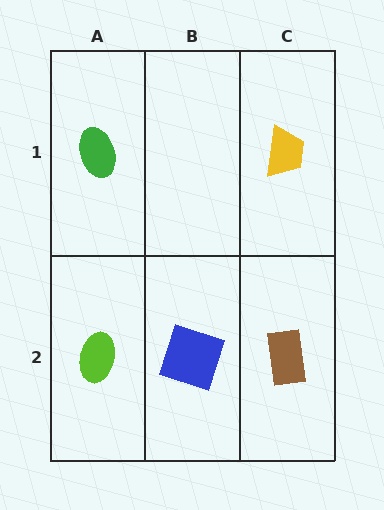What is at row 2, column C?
A brown rectangle.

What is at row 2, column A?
A lime ellipse.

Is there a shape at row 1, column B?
No, that cell is empty.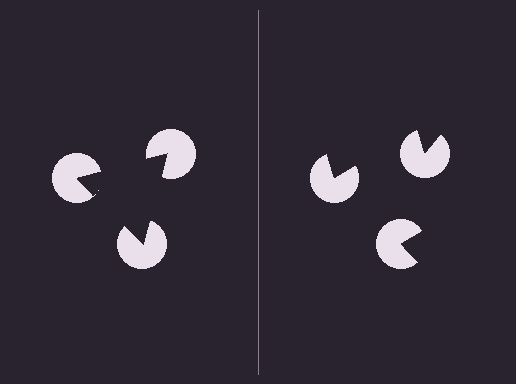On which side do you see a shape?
An illusory triangle appears on the left side. On the right side the wedge cuts are rotated, so no coherent shape forms.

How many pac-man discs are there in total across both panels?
6 — 3 on each side.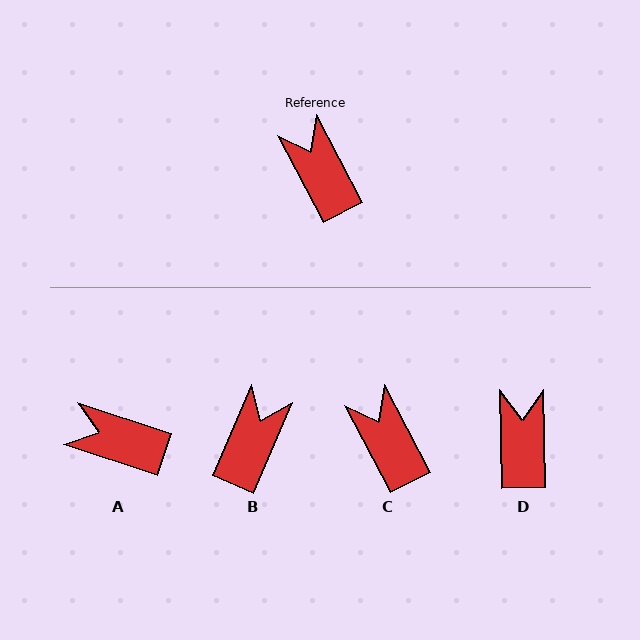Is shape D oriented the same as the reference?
No, it is off by about 27 degrees.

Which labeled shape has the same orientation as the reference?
C.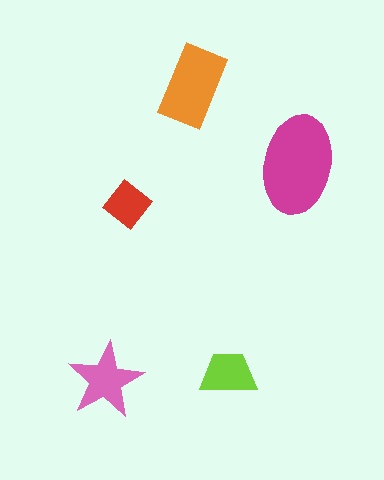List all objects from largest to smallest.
The magenta ellipse, the orange rectangle, the pink star, the lime trapezoid, the red diamond.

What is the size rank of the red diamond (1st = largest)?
5th.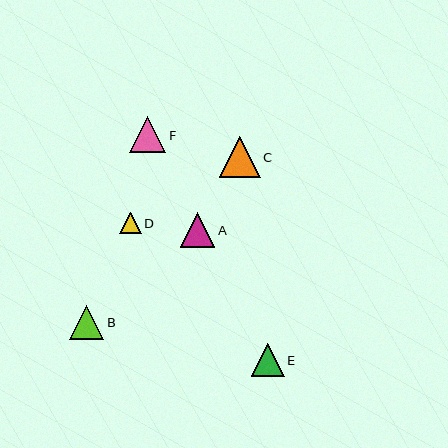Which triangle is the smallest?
Triangle D is the smallest with a size of approximately 21 pixels.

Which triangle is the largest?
Triangle C is the largest with a size of approximately 41 pixels.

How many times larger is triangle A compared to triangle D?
Triangle A is approximately 1.7 times the size of triangle D.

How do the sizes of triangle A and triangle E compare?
Triangle A and triangle E are approximately the same size.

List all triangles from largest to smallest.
From largest to smallest: C, F, A, B, E, D.